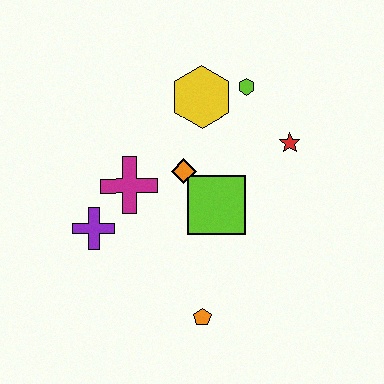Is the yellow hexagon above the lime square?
Yes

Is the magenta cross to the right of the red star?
No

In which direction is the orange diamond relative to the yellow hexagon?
The orange diamond is below the yellow hexagon.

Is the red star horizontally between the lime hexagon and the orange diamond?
No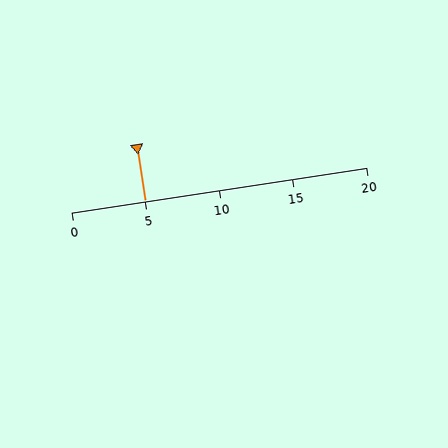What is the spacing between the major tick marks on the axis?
The major ticks are spaced 5 apart.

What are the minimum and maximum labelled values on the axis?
The axis runs from 0 to 20.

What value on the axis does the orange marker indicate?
The marker indicates approximately 5.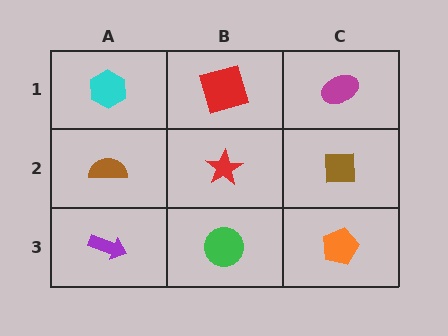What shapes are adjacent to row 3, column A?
A brown semicircle (row 2, column A), a green circle (row 3, column B).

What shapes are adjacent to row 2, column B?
A red square (row 1, column B), a green circle (row 3, column B), a brown semicircle (row 2, column A), a brown square (row 2, column C).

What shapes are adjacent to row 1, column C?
A brown square (row 2, column C), a red square (row 1, column B).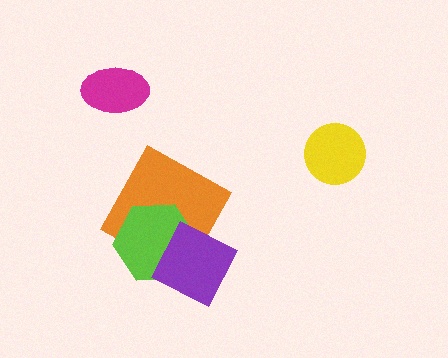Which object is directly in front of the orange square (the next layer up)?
The lime hexagon is directly in front of the orange square.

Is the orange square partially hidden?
Yes, it is partially covered by another shape.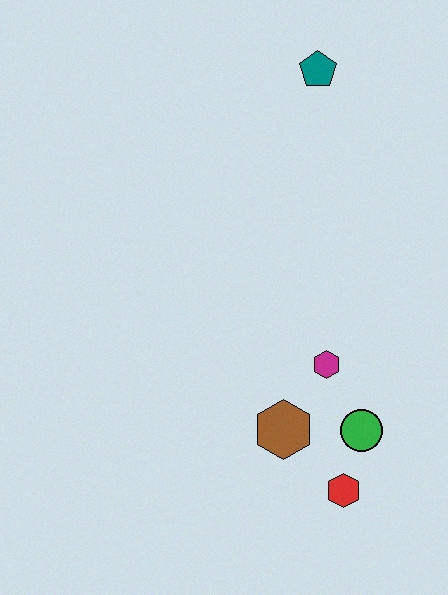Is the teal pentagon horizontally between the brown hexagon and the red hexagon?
Yes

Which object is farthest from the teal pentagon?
The red hexagon is farthest from the teal pentagon.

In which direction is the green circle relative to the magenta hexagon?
The green circle is below the magenta hexagon.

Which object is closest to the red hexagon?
The green circle is closest to the red hexagon.